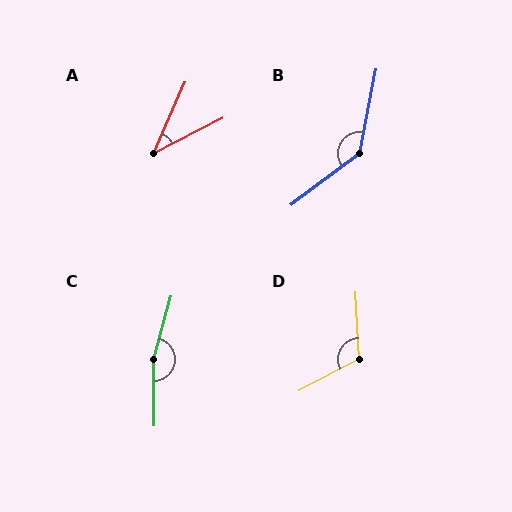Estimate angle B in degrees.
Approximately 138 degrees.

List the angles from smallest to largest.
A (40°), D (115°), B (138°), C (164°).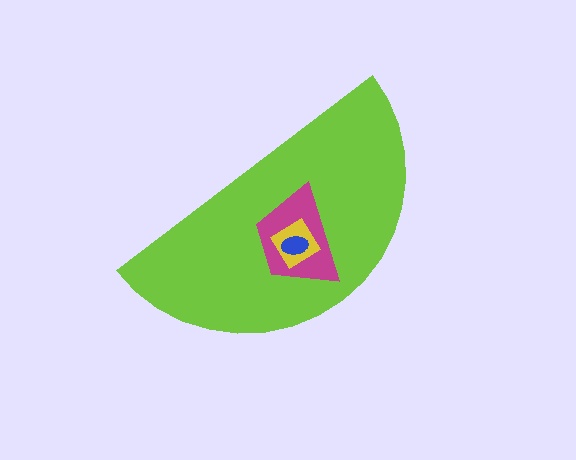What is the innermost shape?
The blue ellipse.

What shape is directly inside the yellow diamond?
The blue ellipse.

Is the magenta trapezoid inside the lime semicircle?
Yes.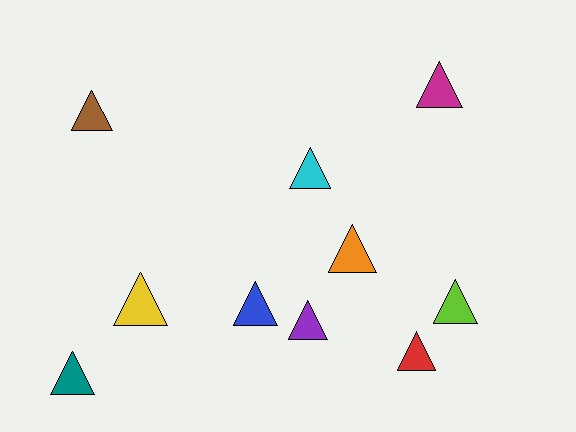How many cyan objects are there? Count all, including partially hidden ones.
There is 1 cyan object.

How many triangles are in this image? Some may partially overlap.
There are 10 triangles.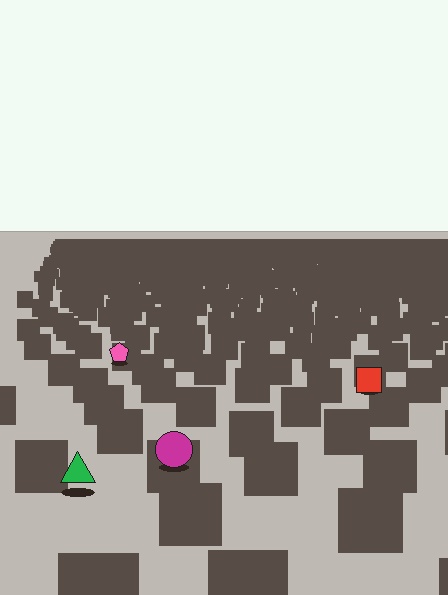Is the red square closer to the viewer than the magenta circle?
No. The magenta circle is closer — you can tell from the texture gradient: the ground texture is coarser near it.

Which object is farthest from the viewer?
The pink pentagon is farthest from the viewer. It appears smaller and the ground texture around it is denser.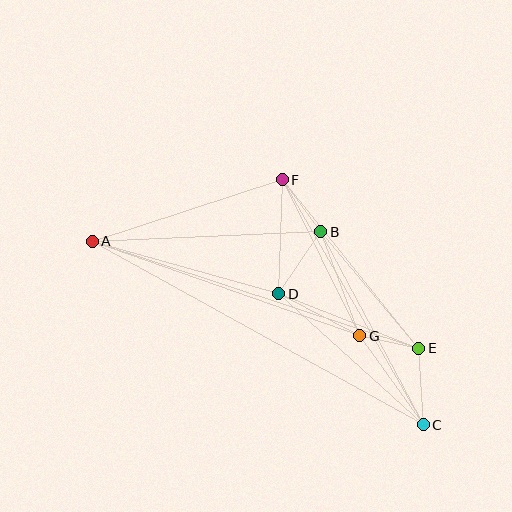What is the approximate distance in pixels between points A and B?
The distance between A and B is approximately 229 pixels.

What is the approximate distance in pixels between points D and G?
The distance between D and G is approximately 92 pixels.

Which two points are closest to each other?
Points E and G are closest to each other.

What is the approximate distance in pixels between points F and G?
The distance between F and G is approximately 174 pixels.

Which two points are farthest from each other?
Points A and C are farthest from each other.